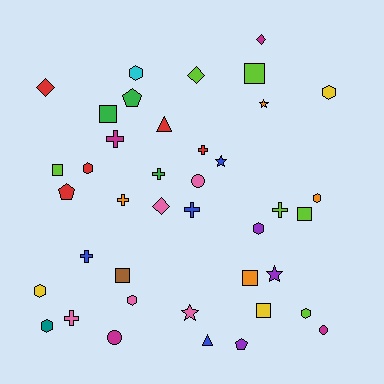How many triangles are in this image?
There are 2 triangles.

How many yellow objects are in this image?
There are 3 yellow objects.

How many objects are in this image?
There are 40 objects.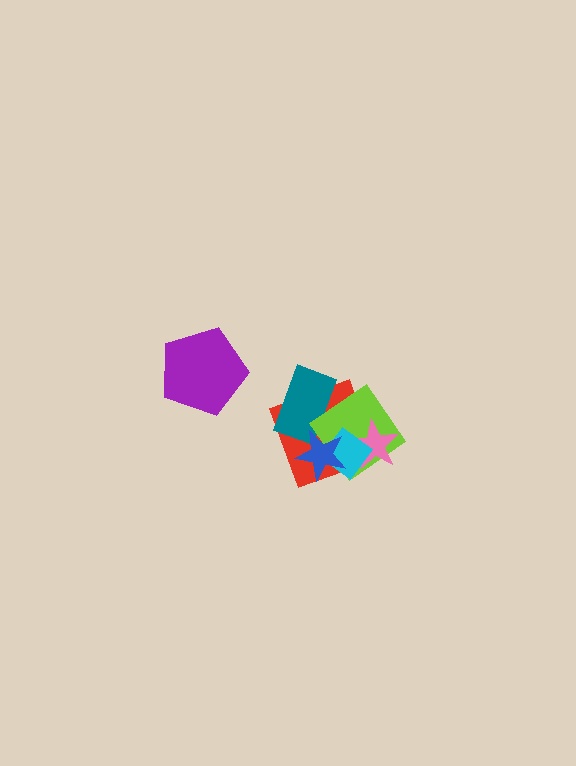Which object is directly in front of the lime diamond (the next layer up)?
The pink star is directly in front of the lime diamond.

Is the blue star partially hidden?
No, no other shape covers it.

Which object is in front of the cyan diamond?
The blue star is in front of the cyan diamond.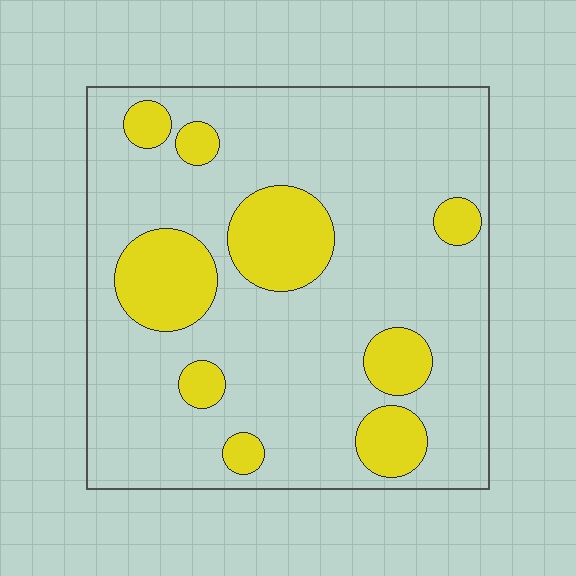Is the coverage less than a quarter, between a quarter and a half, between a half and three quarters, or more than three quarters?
Less than a quarter.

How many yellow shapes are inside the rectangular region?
9.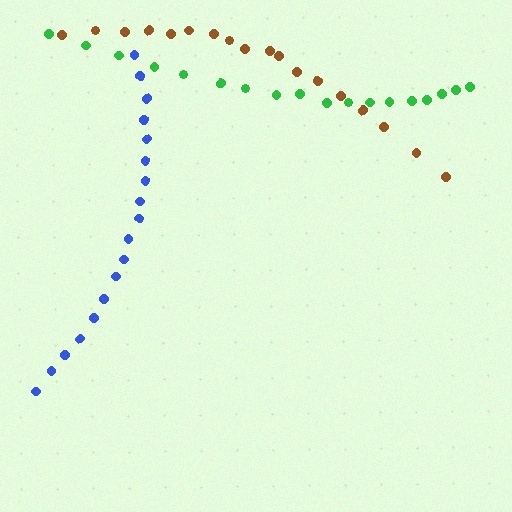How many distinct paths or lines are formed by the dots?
There are 3 distinct paths.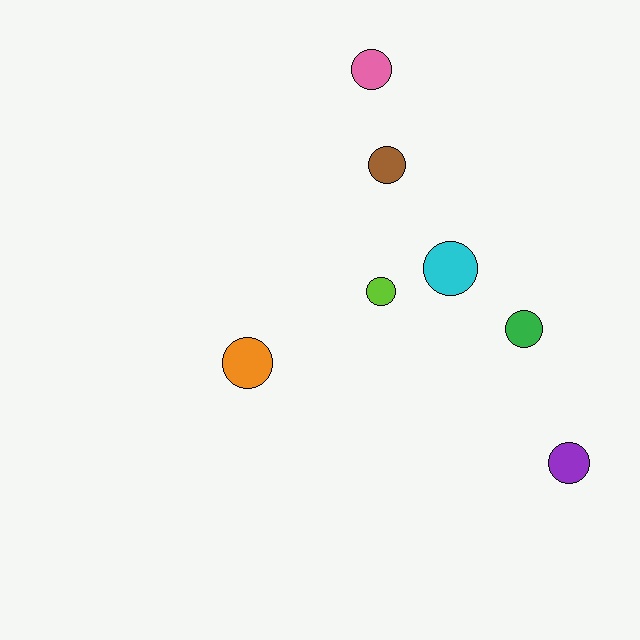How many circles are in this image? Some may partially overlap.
There are 7 circles.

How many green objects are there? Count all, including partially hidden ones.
There is 1 green object.